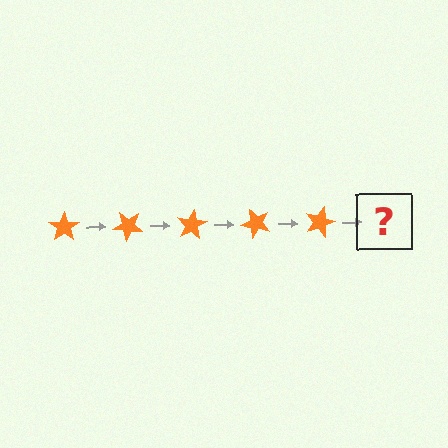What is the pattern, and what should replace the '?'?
The pattern is that the star rotates 40 degrees each step. The '?' should be an orange star rotated 200 degrees.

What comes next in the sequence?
The next element should be an orange star rotated 200 degrees.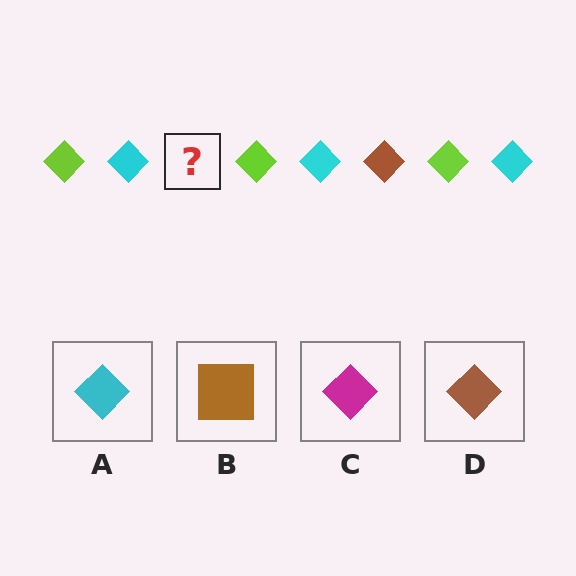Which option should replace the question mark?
Option D.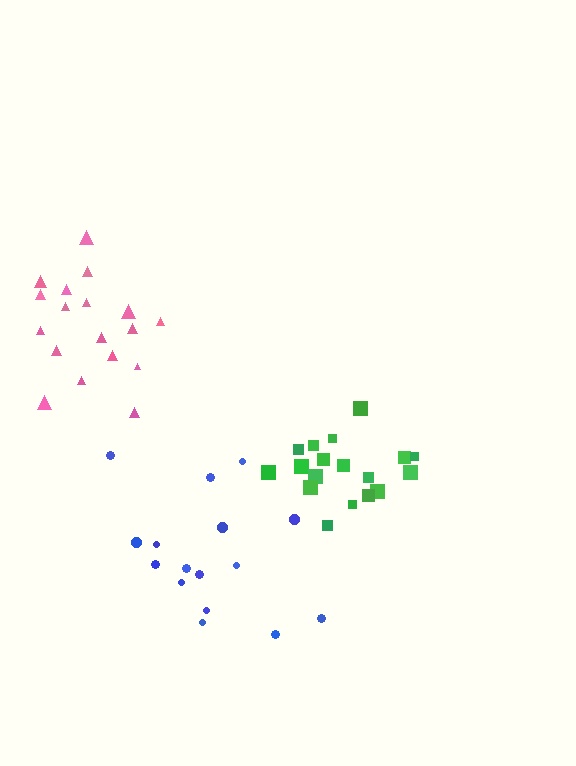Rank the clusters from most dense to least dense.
green, pink, blue.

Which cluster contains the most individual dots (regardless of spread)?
Pink (18).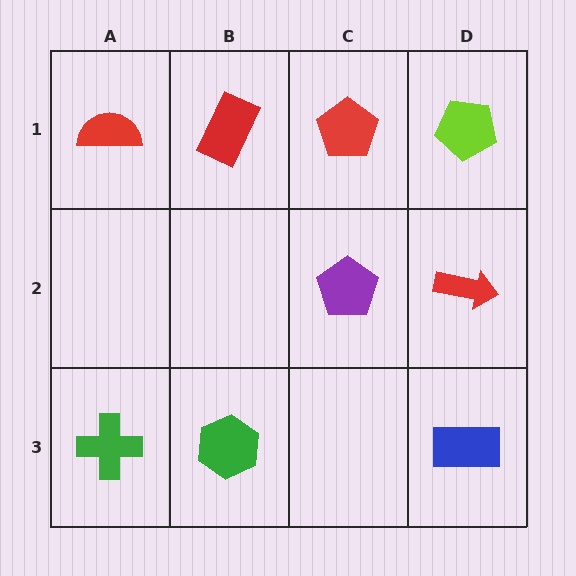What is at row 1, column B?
A red rectangle.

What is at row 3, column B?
A green hexagon.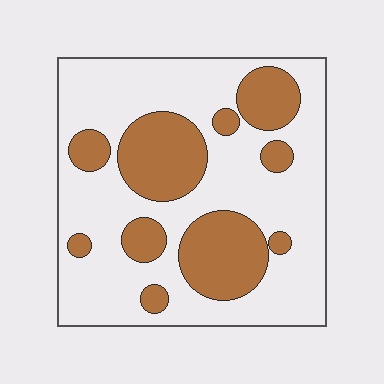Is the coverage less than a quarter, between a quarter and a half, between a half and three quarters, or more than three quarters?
Between a quarter and a half.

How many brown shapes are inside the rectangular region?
10.